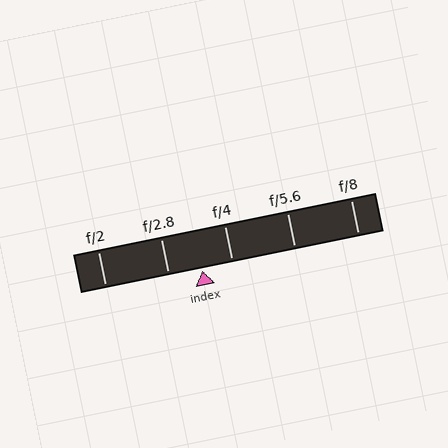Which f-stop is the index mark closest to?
The index mark is closest to f/4.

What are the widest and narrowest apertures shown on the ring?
The widest aperture shown is f/2 and the narrowest is f/8.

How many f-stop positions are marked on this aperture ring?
There are 5 f-stop positions marked.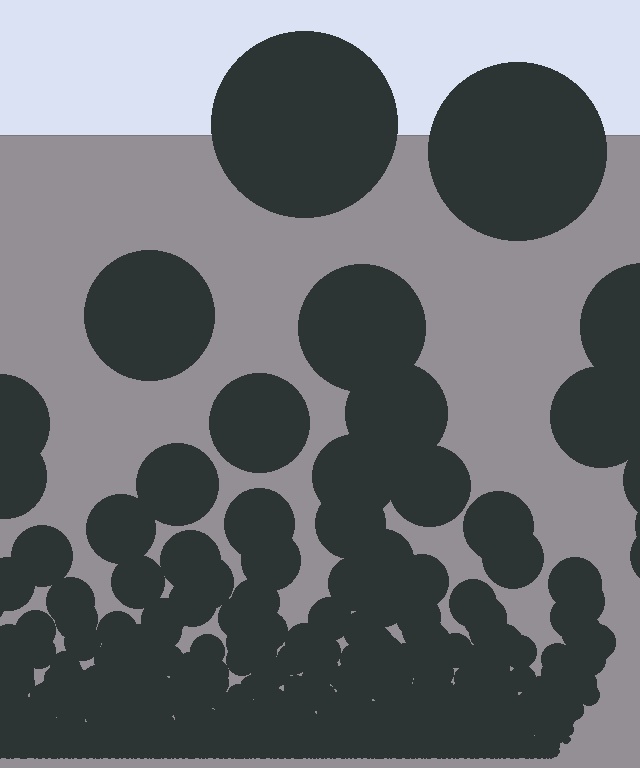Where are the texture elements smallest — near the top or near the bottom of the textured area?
Near the bottom.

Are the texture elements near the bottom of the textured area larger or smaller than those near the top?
Smaller. The gradient is inverted — elements near the bottom are smaller and denser.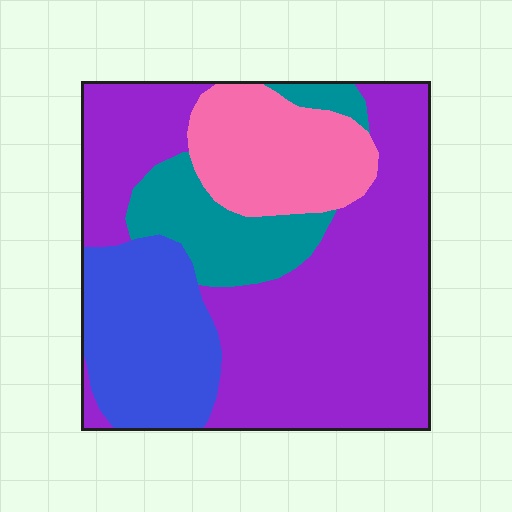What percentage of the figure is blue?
Blue covers around 20% of the figure.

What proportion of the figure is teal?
Teal covers 13% of the figure.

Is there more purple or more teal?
Purple.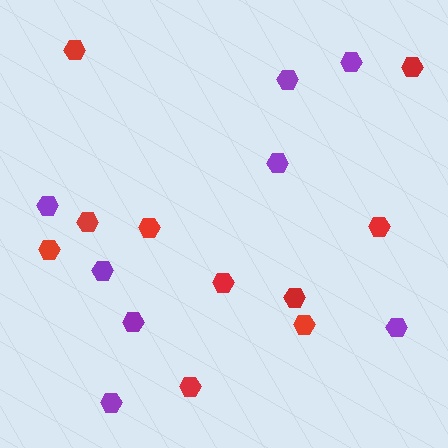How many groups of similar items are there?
There are 2 groups: one group of purple hexagons (8) and one group of red hexagons (10).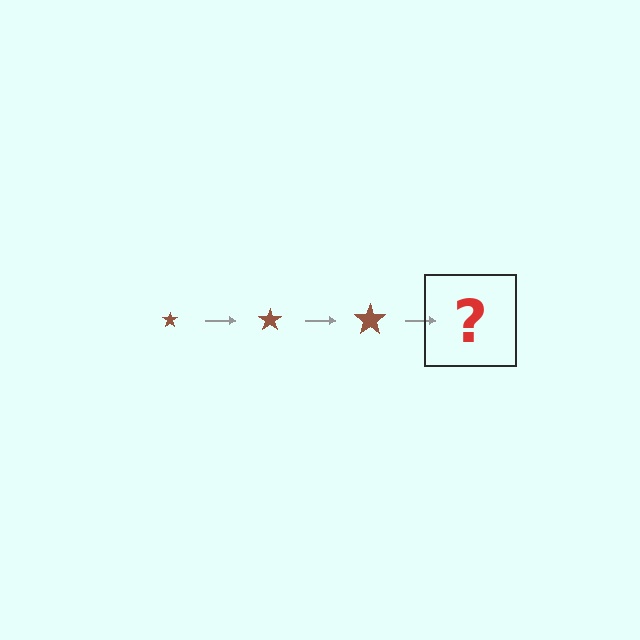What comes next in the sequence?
The next element should be a brown star, larger than the previous one.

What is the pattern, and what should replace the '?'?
The pattern is that the star gets progressively larger each step. The '?' should be a brown star, larger than the previous one.